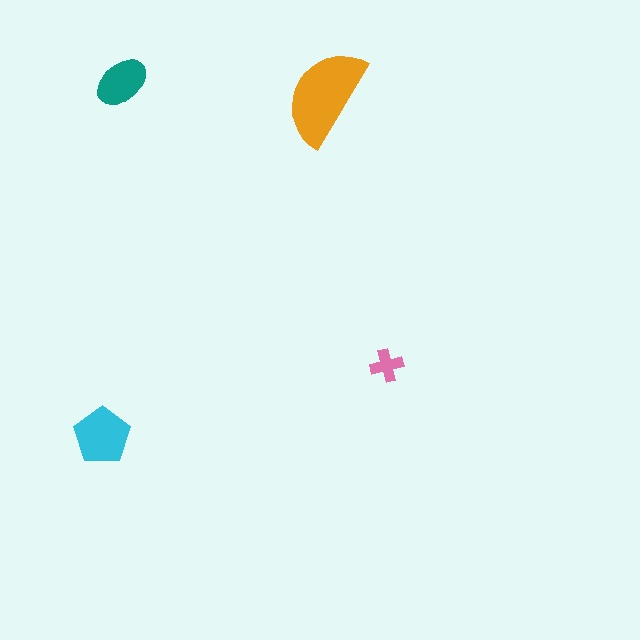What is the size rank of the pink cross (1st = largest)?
4th.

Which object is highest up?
The teal ellipse is topmost.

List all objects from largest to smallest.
The orange semicircle, the cyan pentagon, the teal ellipse, the pink cross.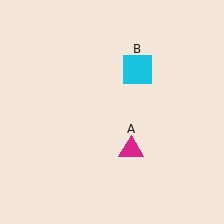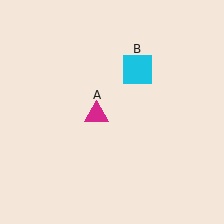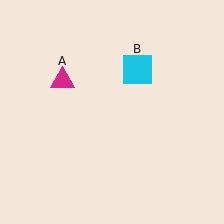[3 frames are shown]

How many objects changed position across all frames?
1 object changed position: magenta triangle (object A).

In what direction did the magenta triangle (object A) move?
The magenta triangle (object A) moved up and to the left.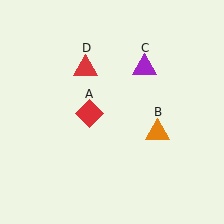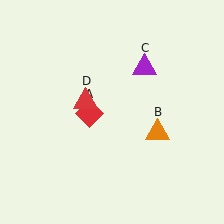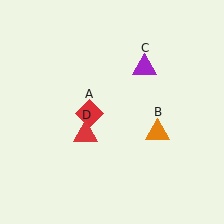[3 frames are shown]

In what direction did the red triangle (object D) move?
The red triangle (object D) moved down.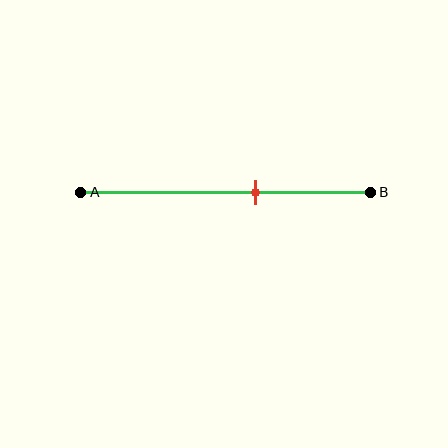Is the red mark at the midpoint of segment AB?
No, the mark is at about 60% from A, not at the 50% midpoint.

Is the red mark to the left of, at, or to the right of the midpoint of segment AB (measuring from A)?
The red mark is to the right of the midpoint of segment AB.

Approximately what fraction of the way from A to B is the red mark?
The red mark is approximately 60% of the way from A to B.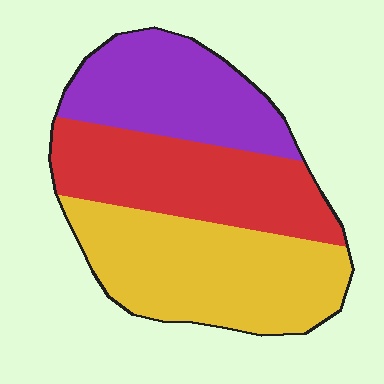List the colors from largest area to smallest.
From largest to smallest: yellow, red, purple.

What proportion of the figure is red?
Red covers about 30% of the figure.